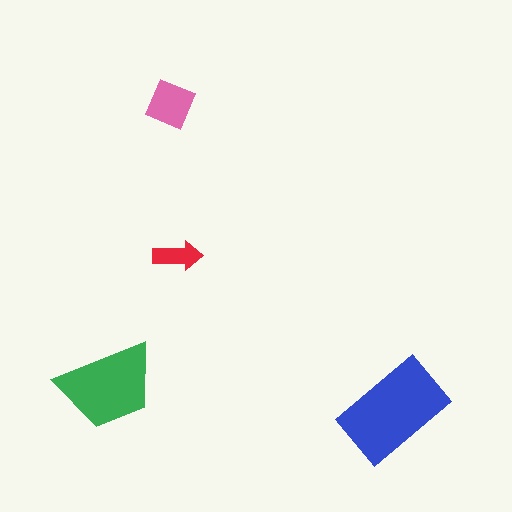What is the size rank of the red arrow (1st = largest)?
4th.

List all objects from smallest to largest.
The red arrow, the pink square, the green trapezoid, the blue rectangle.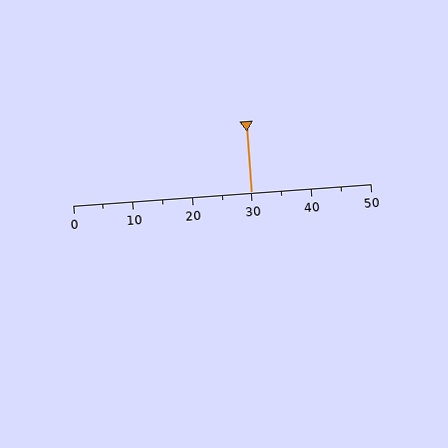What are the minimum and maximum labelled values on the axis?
The axis runs from 0 to 50.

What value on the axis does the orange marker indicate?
The marker indicates approximately 30.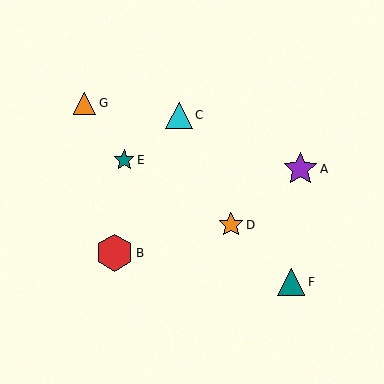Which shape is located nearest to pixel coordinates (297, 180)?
The purple star (labeled A) at (300, 169) is nearest to that location.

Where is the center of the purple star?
The center of the purple star is at (300, 169).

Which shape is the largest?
The red hexagon (labeled B) is the largest.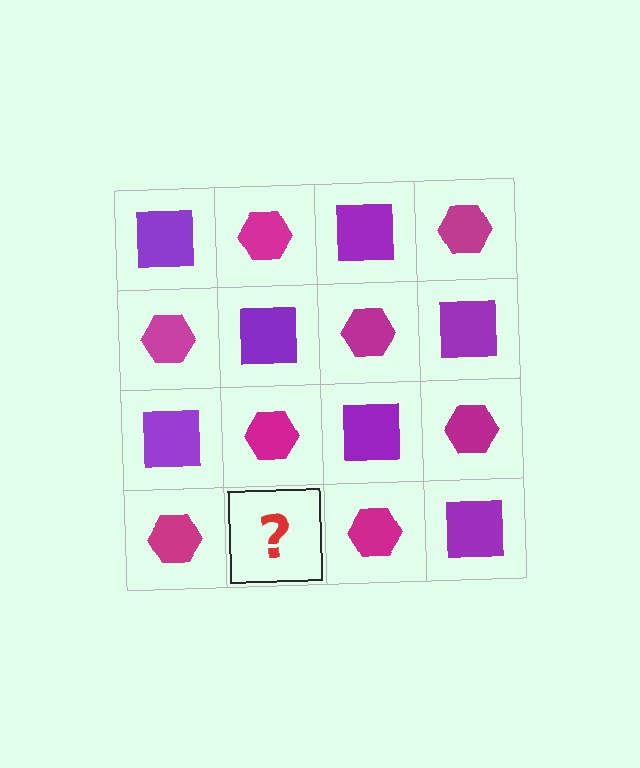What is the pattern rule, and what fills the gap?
The rule is that it alternates purple square and magenta hexagon in a checkerboard pattern. The gap should be filled with a purple square.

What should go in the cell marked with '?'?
The missing cell should contain a purple square.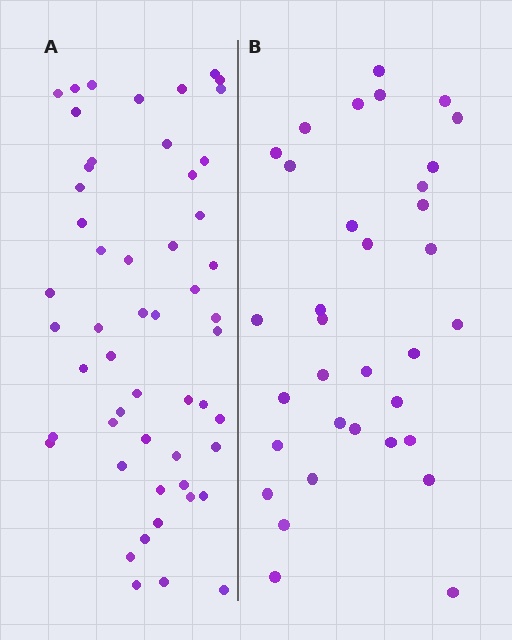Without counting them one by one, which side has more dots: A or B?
Region A (the left region) has more dots.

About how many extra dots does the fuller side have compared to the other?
Region A has approximately 20 more dots than region B.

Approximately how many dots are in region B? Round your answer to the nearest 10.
About 30 dots. (The exact count is 34, which rounds to 30.)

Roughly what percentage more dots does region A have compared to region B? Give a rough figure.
About 55% more.